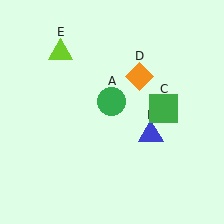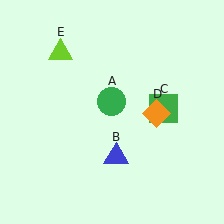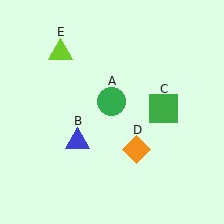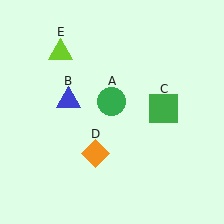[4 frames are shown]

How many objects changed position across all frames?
2 objects changed position: blue triangle (object B), orange diamond (object D).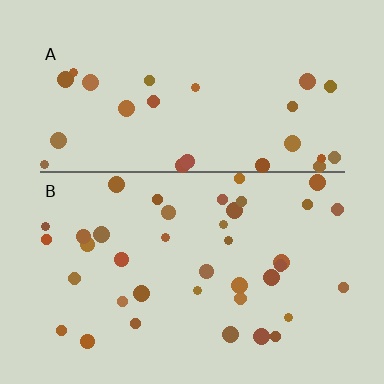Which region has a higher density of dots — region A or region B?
B (the bottom).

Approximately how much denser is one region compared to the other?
Approximately 1.5× — region B over region A.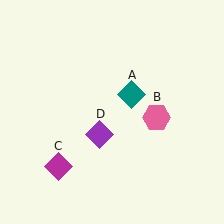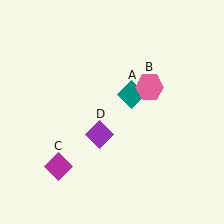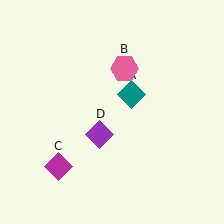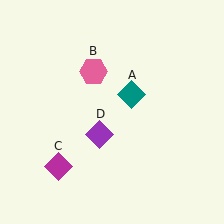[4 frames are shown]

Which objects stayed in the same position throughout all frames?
Teal diamond (object A) and magenta diamond (object C) and purple diamond (object D) remained stationary.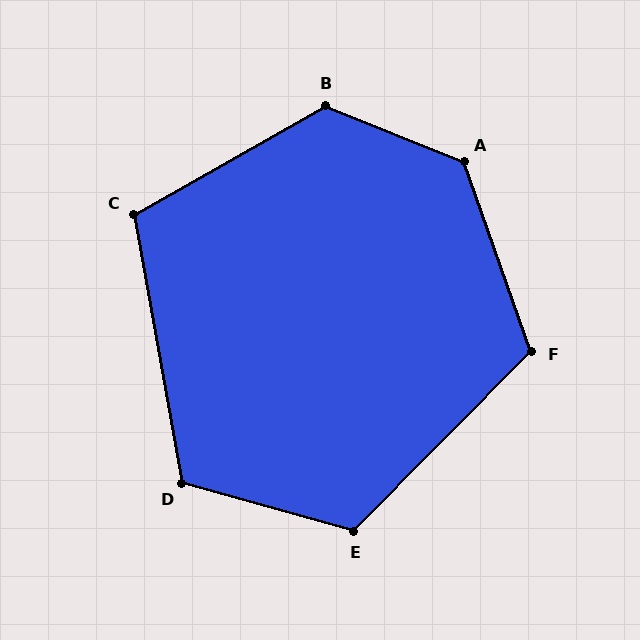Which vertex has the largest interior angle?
A, at approximately 131 degrees.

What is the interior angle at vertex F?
Approximately 116 degrees (obtuse).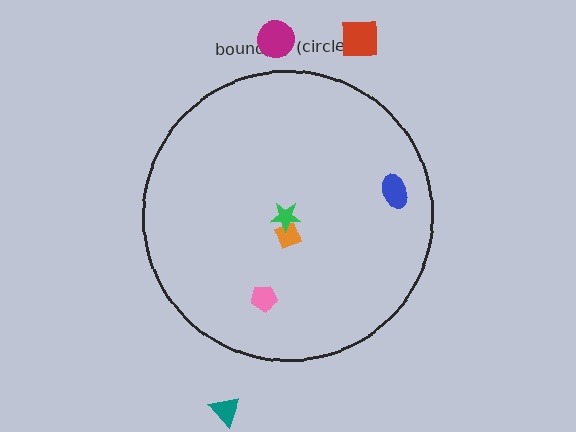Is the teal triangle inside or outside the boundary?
Outside.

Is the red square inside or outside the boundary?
Outside.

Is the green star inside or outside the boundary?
Inside.